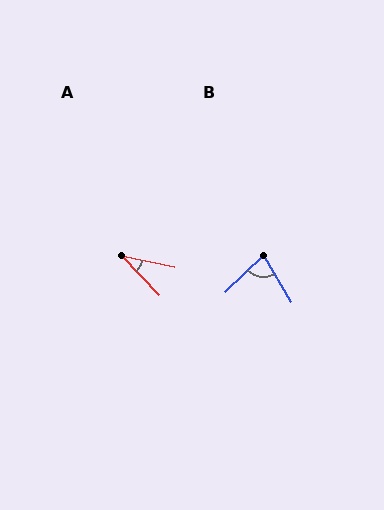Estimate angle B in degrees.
Approximately 76 degrees.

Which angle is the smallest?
A, at approximately 35 degrees.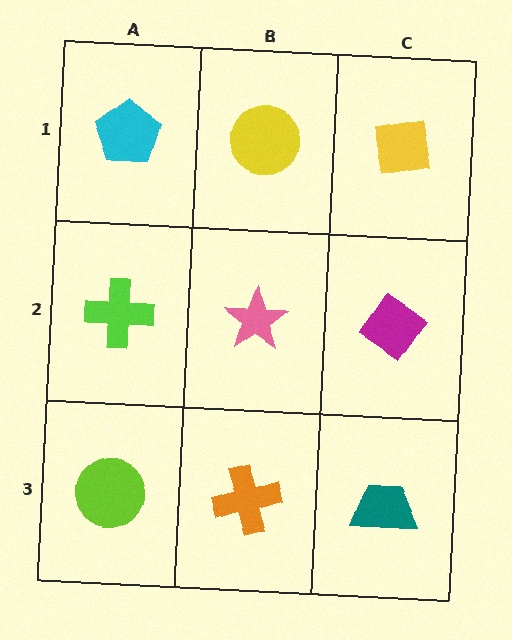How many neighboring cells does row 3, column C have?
2.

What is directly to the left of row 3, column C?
An orange cross.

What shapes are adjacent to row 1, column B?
A pink star (row 2, column B), a cyan pentagon (row 1, column A), a yellow square (row 1, column C).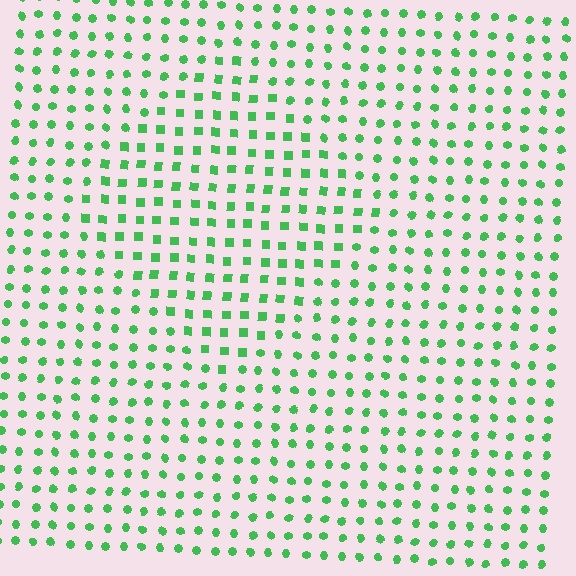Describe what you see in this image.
The image is filled with small green elements arranged in a uniform grid. A diamond-shaped region contains squares, while the surrounding area contains circles. The boundary is defined purely by the change in element shape.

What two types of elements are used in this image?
The image uses squares inside the diamond region and circles outside it.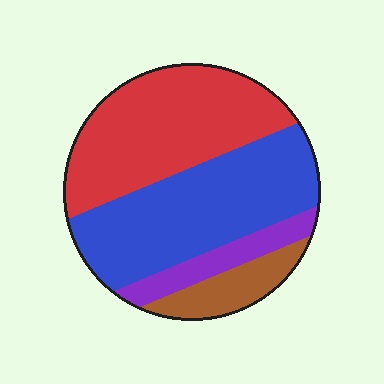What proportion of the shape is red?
Red takes up about two fifths (2/5) of the shape.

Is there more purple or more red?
Red.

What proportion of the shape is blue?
Blue takes up about two fifths (2/5) of the shape.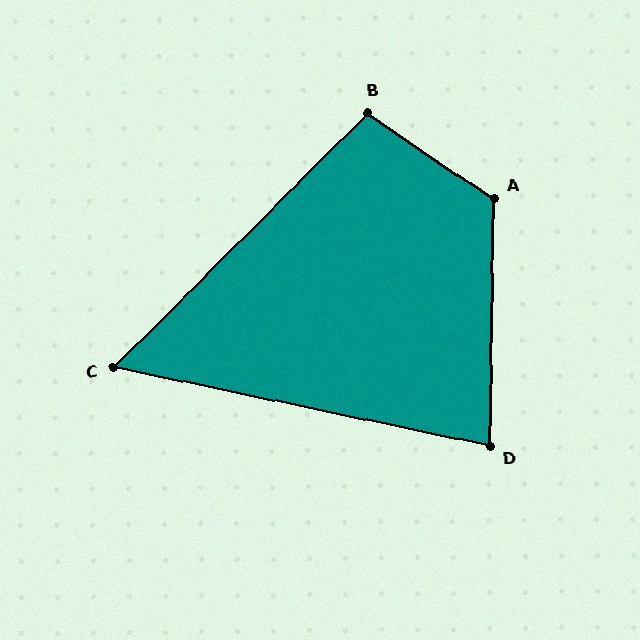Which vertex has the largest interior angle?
A, at approximately 123 degrees.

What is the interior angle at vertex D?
Approximately 79 degrees (acute).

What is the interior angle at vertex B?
Approximately 101 degrees (obtuse).